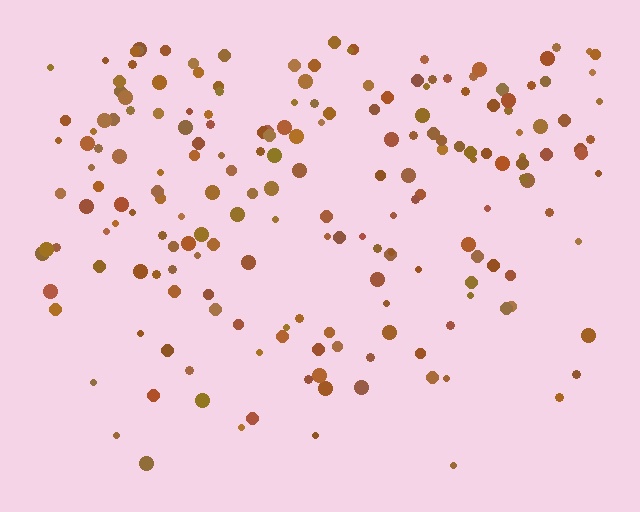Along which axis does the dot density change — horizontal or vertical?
Vertical.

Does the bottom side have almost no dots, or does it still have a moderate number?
Still a moderate number, just noticeably fewer than the top.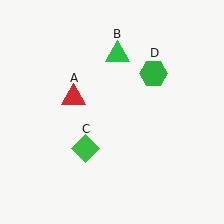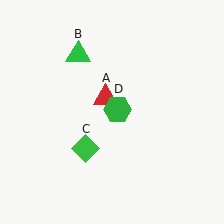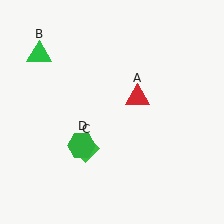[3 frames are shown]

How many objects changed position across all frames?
3 objects changed position: red triangle (object A), green triangle (object B), green hexagon (object D).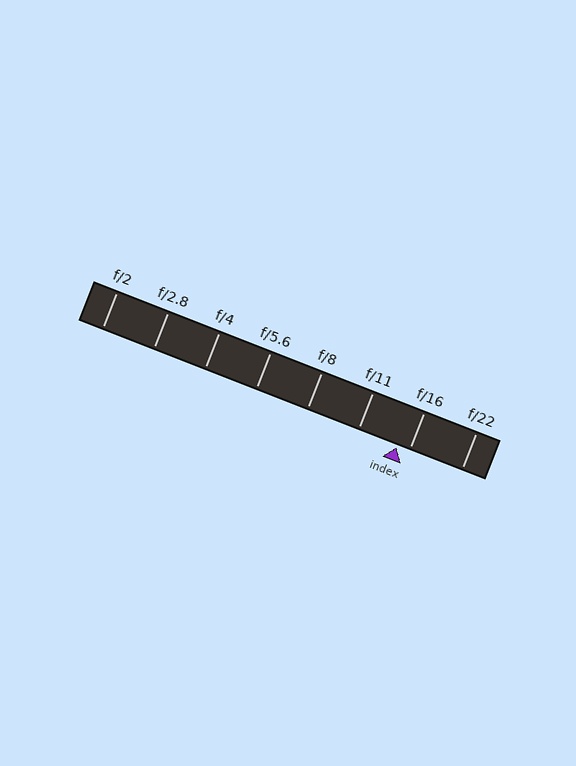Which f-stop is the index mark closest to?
The index mark is closest to f/16.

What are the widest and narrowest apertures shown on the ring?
The widest aperture shown is f/2 and the narrowest is f/22.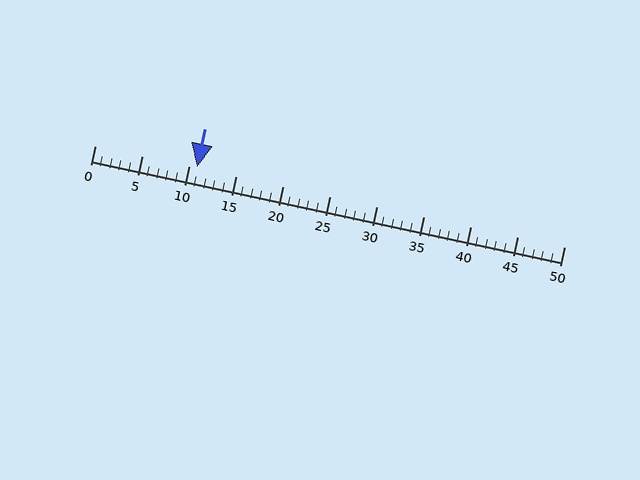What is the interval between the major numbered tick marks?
The major tick marks are spaced 5 units apart.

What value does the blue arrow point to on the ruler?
The blue arrow points to approximately 11.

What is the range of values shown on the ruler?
The ruler shows values from 0 to 50.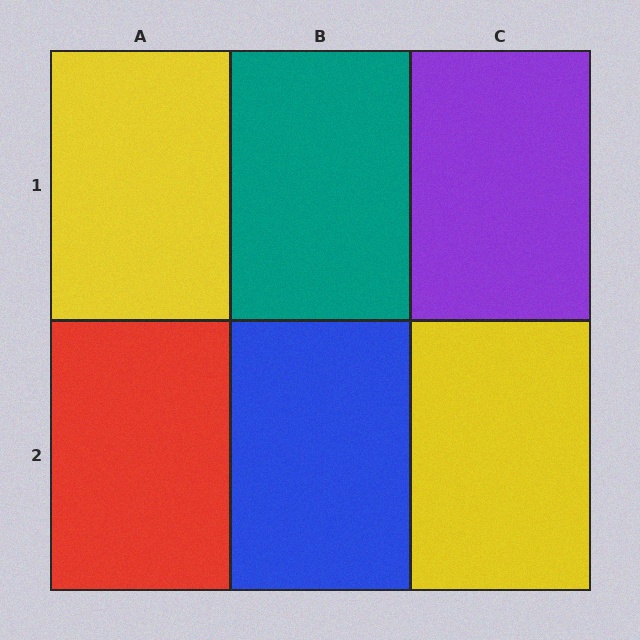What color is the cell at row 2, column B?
Blue.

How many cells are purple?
1 cell is purple.